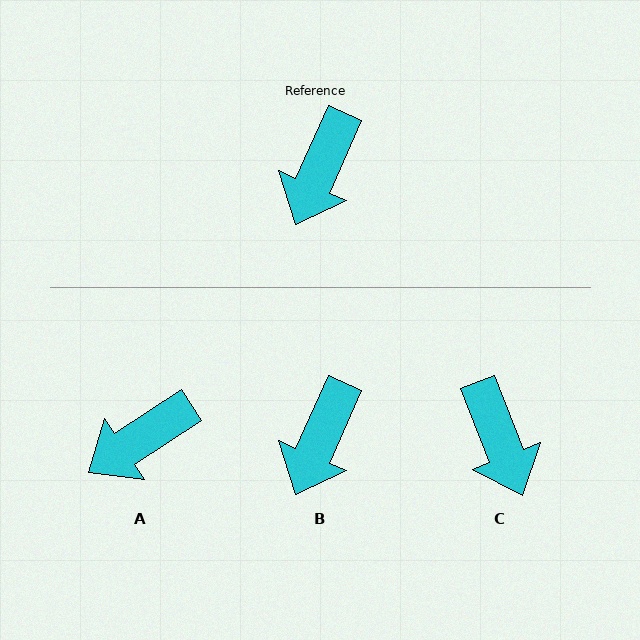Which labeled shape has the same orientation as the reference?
B.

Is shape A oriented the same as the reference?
No, it is off by about 33 degrees.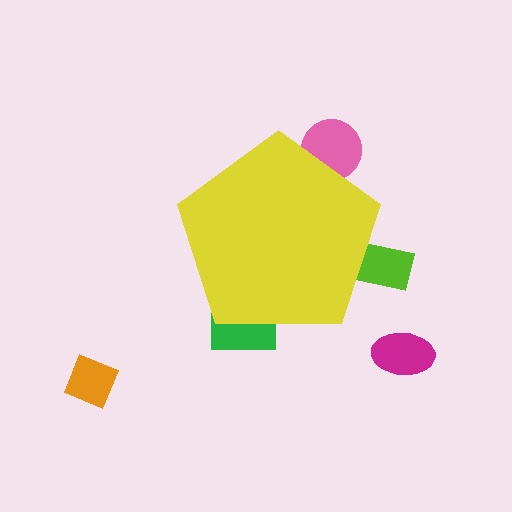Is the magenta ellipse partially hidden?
No, the magenta ellipse is fully visible.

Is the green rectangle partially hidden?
Yes, the green rectangle is partially hidden behind the yellow pentagon.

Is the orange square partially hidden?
No, the orange square is fully visible.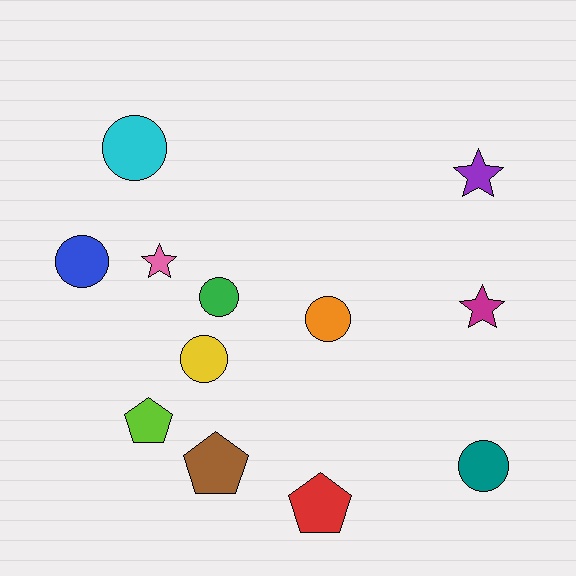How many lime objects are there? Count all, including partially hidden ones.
There is 1 lime object.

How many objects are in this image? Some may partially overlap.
There are 12 objects.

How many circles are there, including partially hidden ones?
There are 6 circles.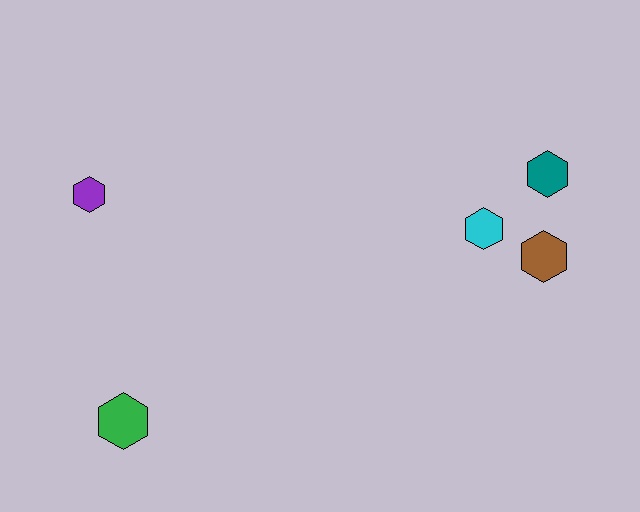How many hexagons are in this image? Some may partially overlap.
There are 5 hexagons.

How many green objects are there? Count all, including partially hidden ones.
There is 1 green object.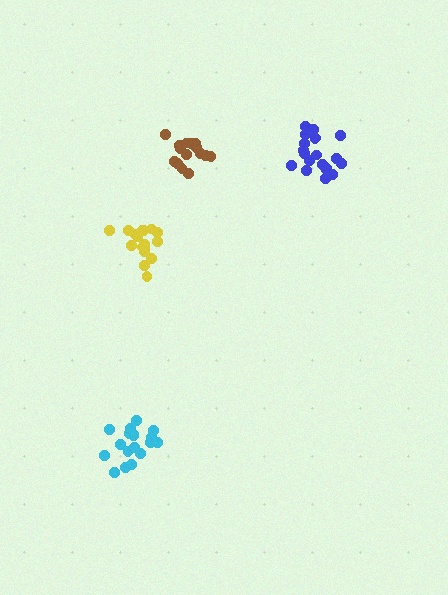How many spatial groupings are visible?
There are 4 spatial groupings.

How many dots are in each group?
Group 1: 18 dots, Group 2: 20 dots, Group 3: 17 dots, Group 4: 15 dots (70 total).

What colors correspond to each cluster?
The clusters are colored: cyan, blue, yellow, brown.